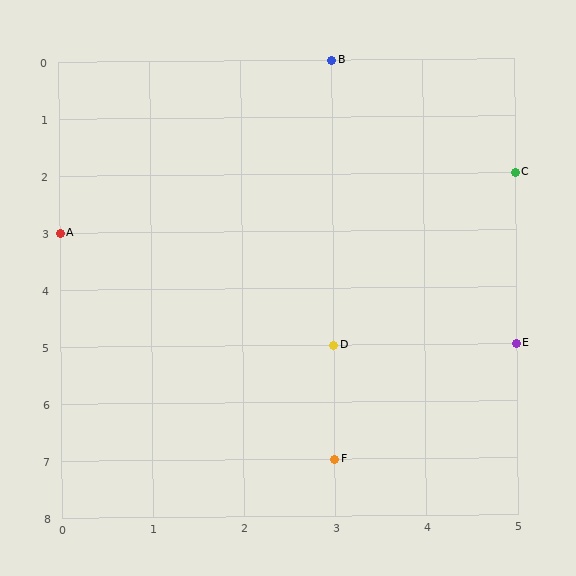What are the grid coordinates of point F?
Point F is at grid coordinates (3, 7).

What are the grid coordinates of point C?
Point C is at grid coordinates (5, 2).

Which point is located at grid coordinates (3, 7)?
Point F is at (3, 7).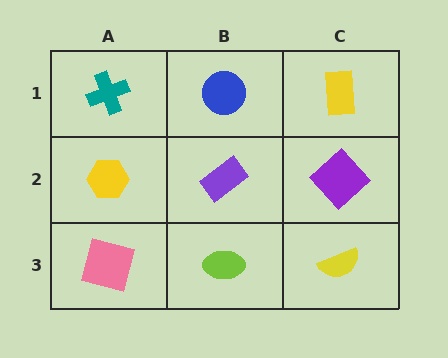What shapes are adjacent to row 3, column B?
A purple rectangle (row 2, column B), a pink square (row 3, column A), a yellow semicircle (row 3, column C).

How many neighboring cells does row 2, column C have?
3.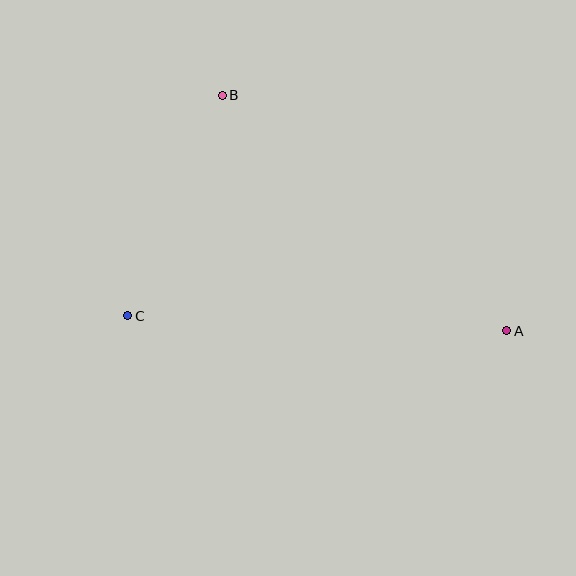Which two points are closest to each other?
Points B and C are closest to each other.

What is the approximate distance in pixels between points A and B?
The distance between A and B is approximately 370 pixels.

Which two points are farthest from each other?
Points A and C are farthest from each other.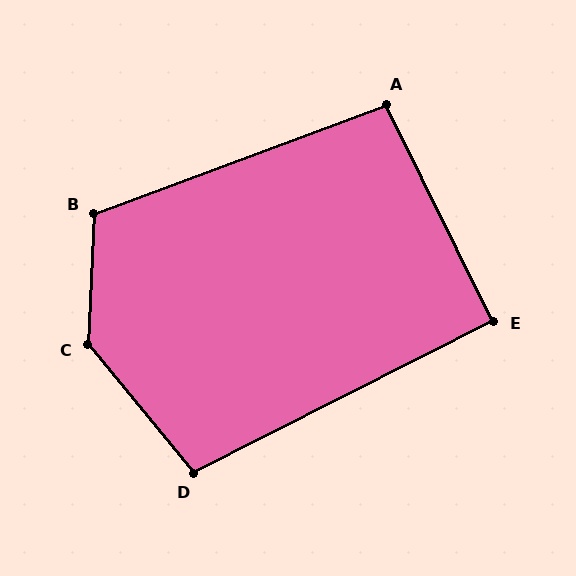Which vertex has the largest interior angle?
C, at approximately 138 degrees.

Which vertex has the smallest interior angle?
E, at approximately 90 degrees.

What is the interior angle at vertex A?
Approximately 96 degrees (obtuse).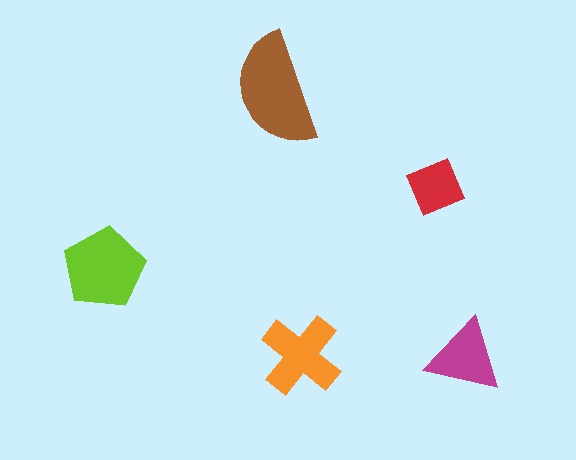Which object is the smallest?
The red square.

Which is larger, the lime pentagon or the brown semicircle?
The brown semicircle.